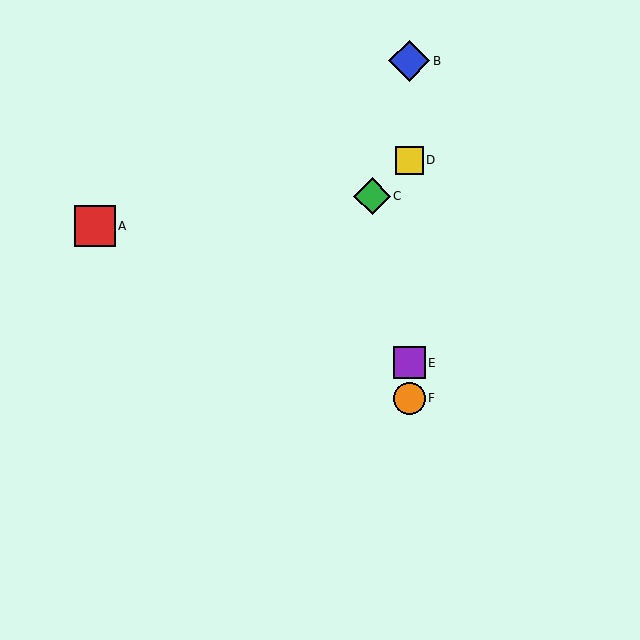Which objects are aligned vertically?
Objects B, D, E, F are aligned vertically.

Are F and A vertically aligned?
No, F is at x≈409 and A is at x≈95.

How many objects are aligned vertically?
4 objects (B, D, E, F) are aligned vertically.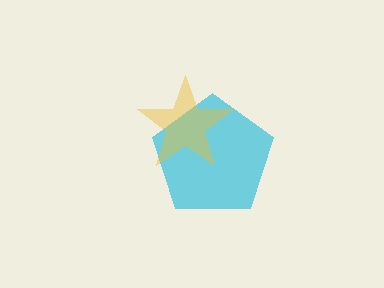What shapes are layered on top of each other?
The layered shapes are: a cyan pentagon, a yellow star.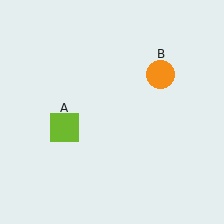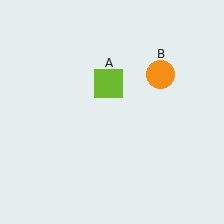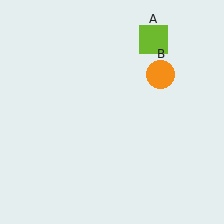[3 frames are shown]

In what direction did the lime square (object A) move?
The lime square (object A) moved up and to the right.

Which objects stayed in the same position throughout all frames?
Orange circle (object B) remained stationary.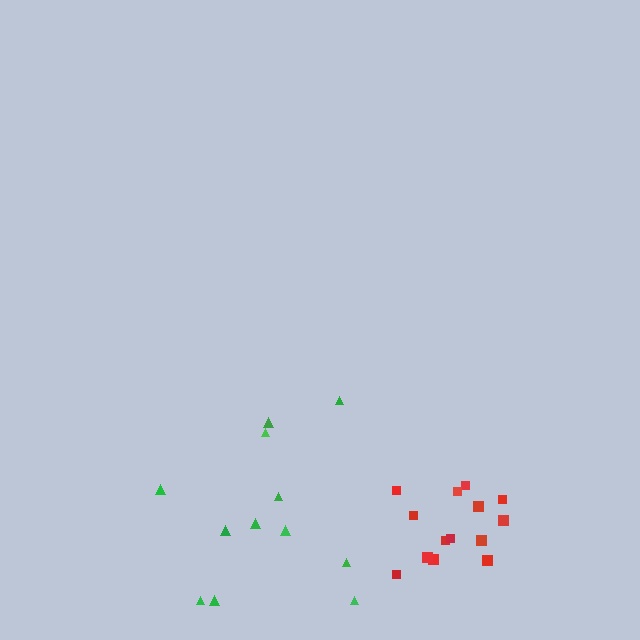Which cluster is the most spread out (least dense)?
Green.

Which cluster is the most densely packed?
Red.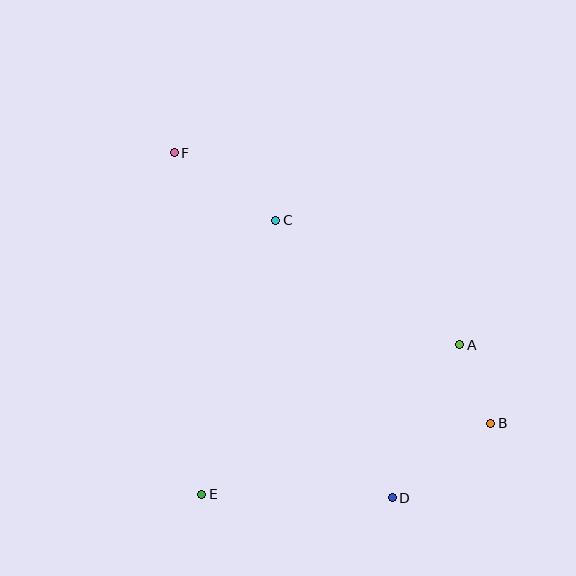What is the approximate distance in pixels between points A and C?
The distance between A and C is approximately 222 pixels.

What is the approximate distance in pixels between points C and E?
The distance between C and E is approximately 284 pixels.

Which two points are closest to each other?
Points A and B are closest to each other.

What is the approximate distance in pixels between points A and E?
The distance between A and E is approximately 298 pixels.